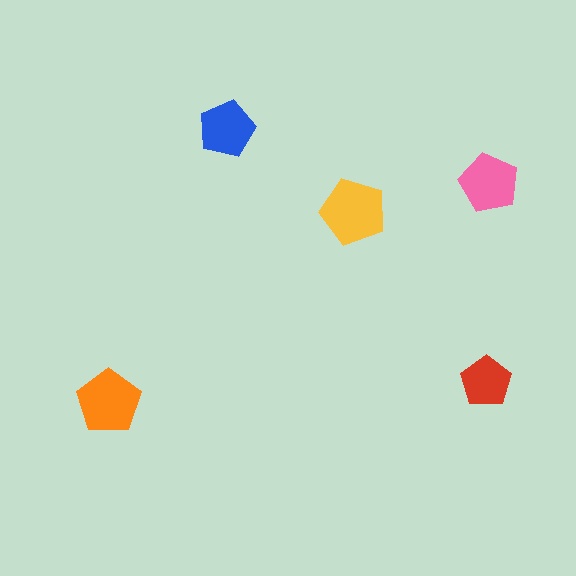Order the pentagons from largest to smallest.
the yellow one, the orange one, the pink one, the blue one, the red one.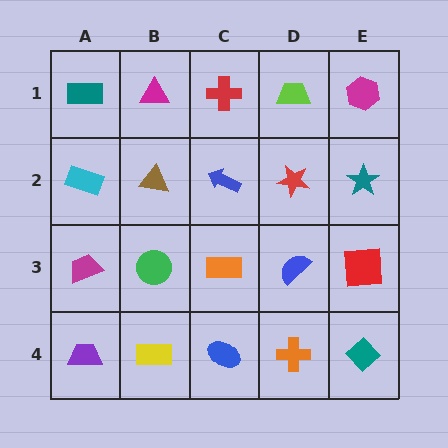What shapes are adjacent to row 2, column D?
A lime trapezoid (row 1, column D), a blue semicircle (row 3, column D), a blue arrow (row 2, column C), a teal star (row 2, column E).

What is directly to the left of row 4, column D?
A blue ellipse.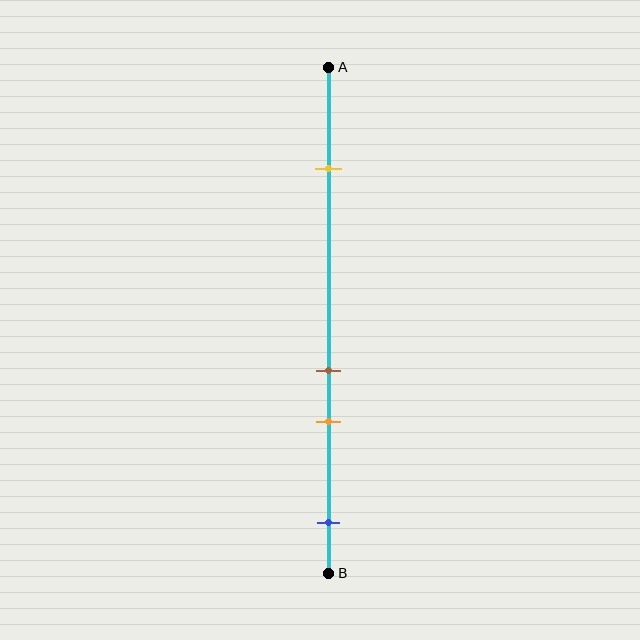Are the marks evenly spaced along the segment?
No, the marks are not evenly spaced.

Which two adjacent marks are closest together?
The brown and orange marks are the closest adjacent pair.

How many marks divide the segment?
There are 4 marks dividing the segment.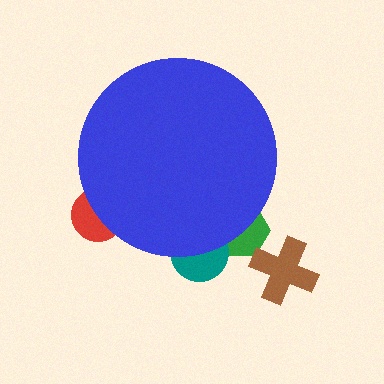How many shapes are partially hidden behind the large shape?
3 shapes are partially hidden.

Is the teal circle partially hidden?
Yes, the teal circle is partially hidden behind the blue circle.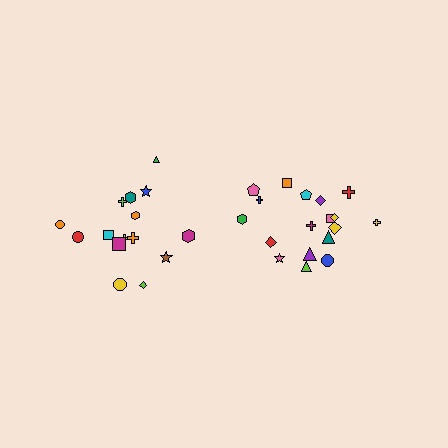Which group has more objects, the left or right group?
The right group.